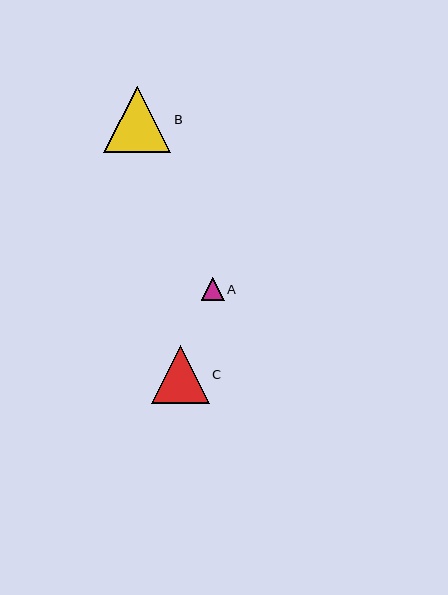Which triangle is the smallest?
Triangle A is the smallest with a size of approximately 23 pixels.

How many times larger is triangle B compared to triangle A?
Triangle B is approximately 2.9 times the size of triangle A.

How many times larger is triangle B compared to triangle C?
Triangle B is approximately 1.2 times the size of triangle C.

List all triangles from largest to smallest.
From largest to smallest: B, C, A.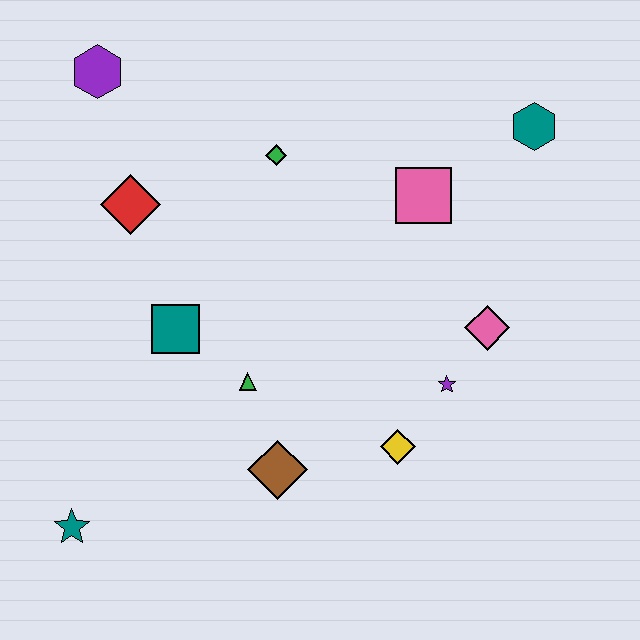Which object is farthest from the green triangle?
The teal hexagon is farthest from the green triangle.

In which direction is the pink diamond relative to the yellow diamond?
The pink diamond is above the yellow diamond.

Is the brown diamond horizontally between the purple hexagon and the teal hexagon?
Yes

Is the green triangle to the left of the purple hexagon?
No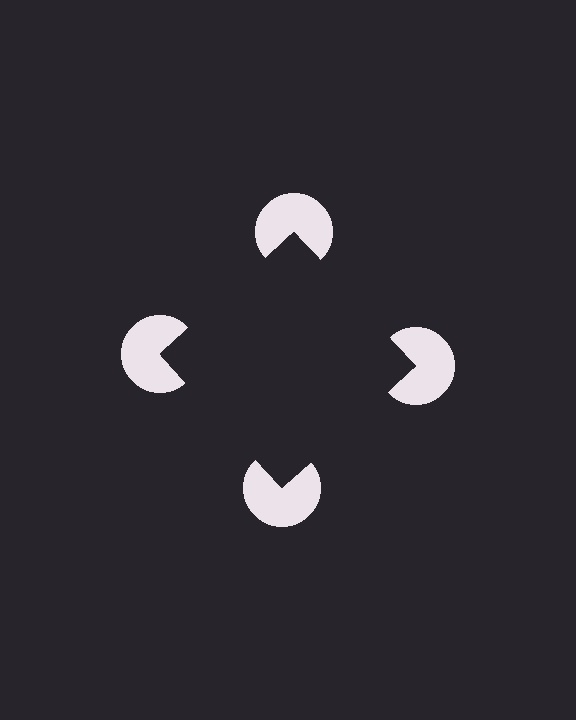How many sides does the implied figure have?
4 sides.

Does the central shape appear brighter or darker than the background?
It typically appears slightly darker than the background, even though no actual brightness change is drawn.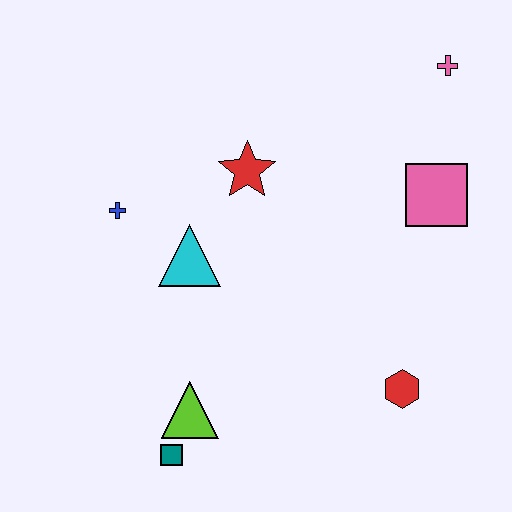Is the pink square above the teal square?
Yes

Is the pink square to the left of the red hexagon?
No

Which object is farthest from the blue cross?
The pink cross is farthest from the blue cross.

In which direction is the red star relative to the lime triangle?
The red star is above the lime triangle.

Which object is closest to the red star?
The cyan triangle is closest to the red star.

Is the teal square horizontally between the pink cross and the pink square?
No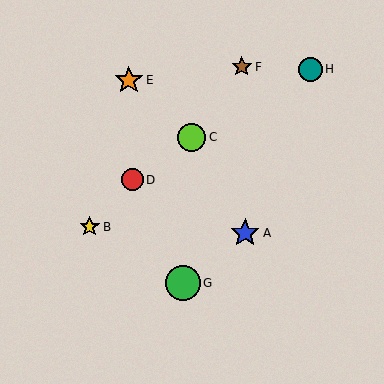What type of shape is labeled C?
Shape C is a lime circle.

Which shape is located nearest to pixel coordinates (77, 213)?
The yellow star (labeled B) at (90, 227) is nearest to that location.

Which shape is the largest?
The green circle (labeled G) is the largest.